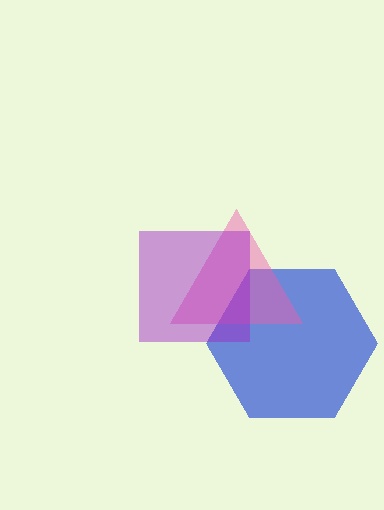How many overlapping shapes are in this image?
There are 3 overlapping shapes in the image.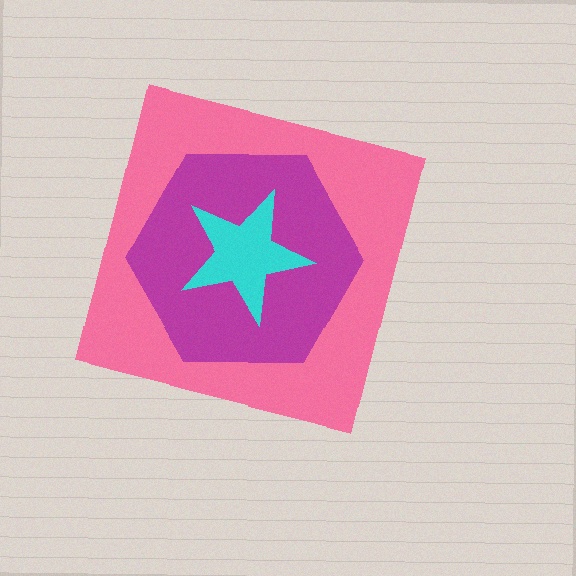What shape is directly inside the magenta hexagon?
The cyan star.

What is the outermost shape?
The pink square.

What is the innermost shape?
The cyan star.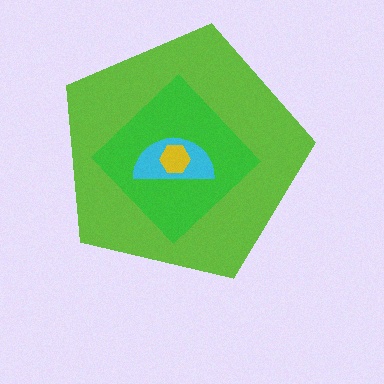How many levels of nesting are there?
4.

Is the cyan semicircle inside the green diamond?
Yes.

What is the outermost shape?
The lime pentagon.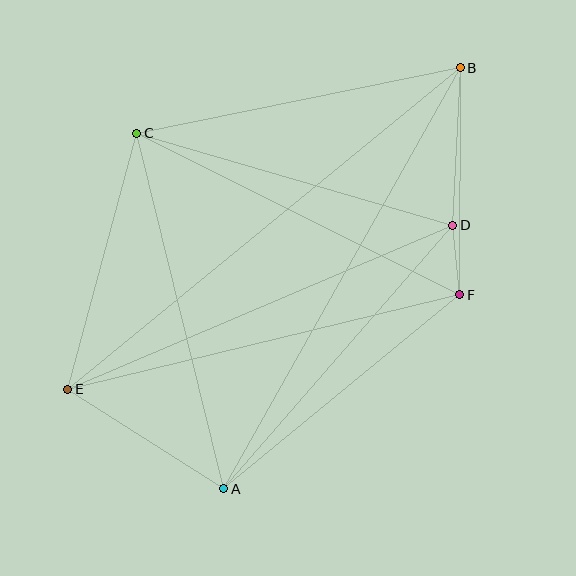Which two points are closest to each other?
Points D and F are closest to each other.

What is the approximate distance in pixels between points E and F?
The distance between E and F is approximately 403 pixels.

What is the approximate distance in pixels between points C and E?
The distance between C and E is approximately 265 pixels.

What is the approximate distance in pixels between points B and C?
The distance between B and C is approximately 330 pixels.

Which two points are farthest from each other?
Points B and E are farthest from each other.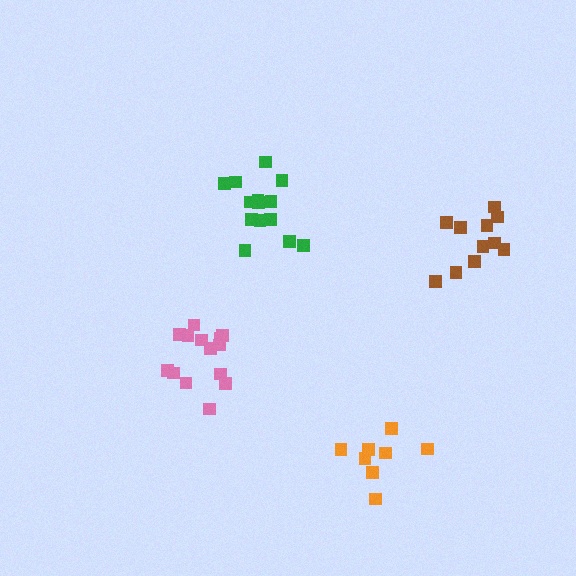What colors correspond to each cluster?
The clusters are colored: orange, brown, pink, green.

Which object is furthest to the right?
The brown cluster is rightmost.